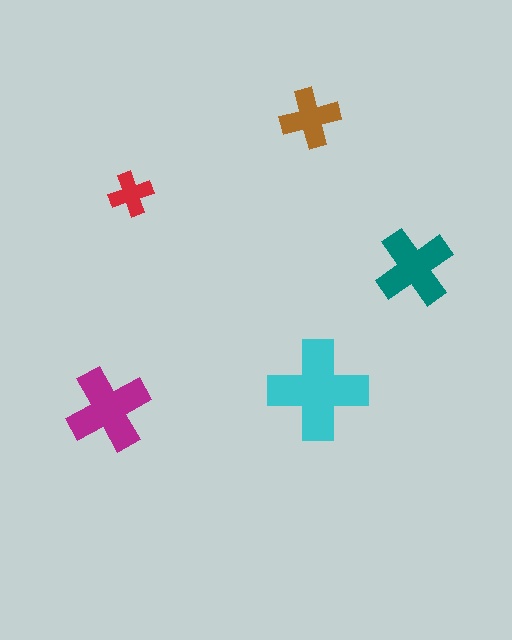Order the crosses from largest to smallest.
the cyan one, the magenta one, the teal one, the brown one, the red one.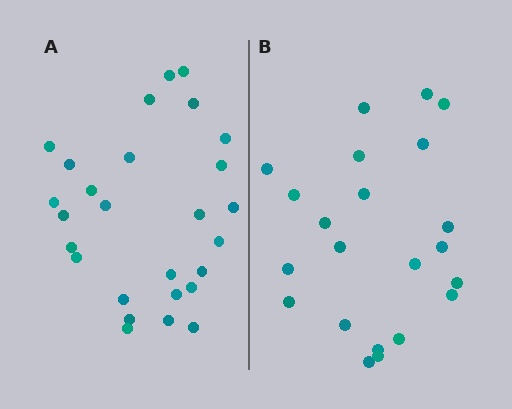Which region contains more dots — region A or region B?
Region A (the left region) has more dots.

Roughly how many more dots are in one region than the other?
Region A has about 5 more dots than region B.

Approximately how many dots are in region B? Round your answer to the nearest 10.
About 20 dots. (The exact count is 22, which rounds to 20.)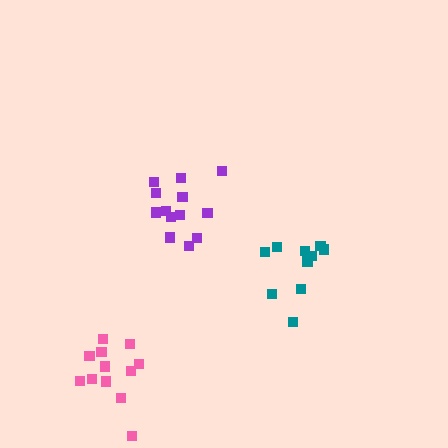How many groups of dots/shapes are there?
There are 3 groups.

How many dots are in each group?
Group 1: 12 dots, Group 2: 11 dots, Group 3: 13 dots (36 total).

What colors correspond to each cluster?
The clusters are colored: pink, teal, purple.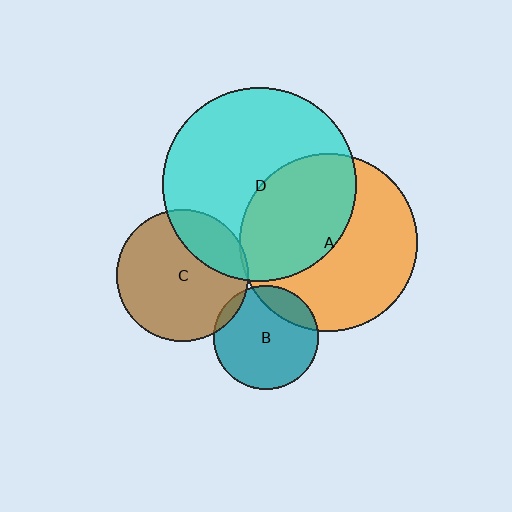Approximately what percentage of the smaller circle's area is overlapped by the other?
Approximately 25%.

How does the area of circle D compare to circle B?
Approximately 3.4 times.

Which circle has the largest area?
Circle D (cyan).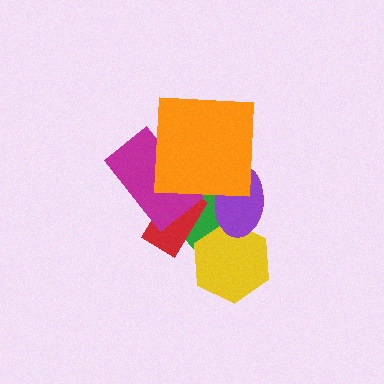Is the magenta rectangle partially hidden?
Yes, it is partially covered by another shape.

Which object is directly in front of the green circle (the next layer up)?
The red rectangle is directly in front of the green circle.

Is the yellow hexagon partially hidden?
Yes, it is partially covered by another shape.